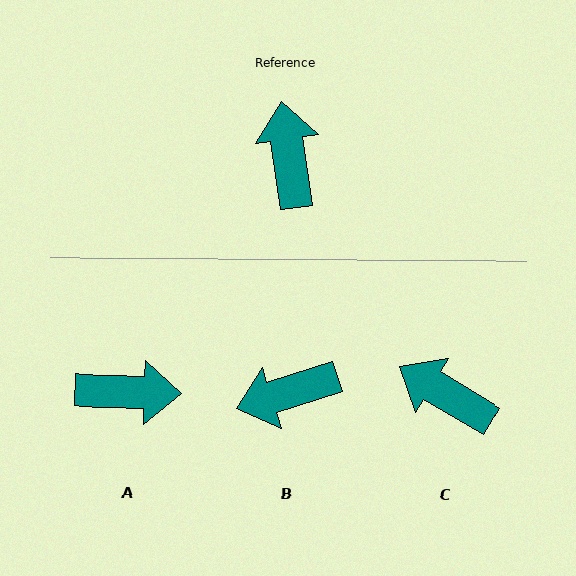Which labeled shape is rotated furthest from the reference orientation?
A, about 100 degrees away.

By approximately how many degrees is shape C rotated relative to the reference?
Approximately 51 degrees counter-clockwise.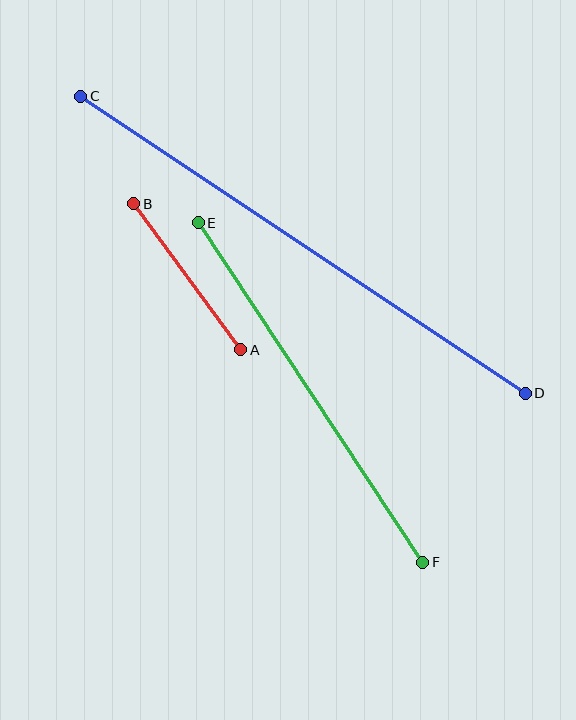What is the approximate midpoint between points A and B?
The midpoint is at approximately (187, 277) pixels.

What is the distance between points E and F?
The distance is approximately 407 pixels.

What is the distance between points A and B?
The distance is approximately 181 pixels.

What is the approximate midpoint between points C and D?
The midpoint is at approximately (303, 245) pixels.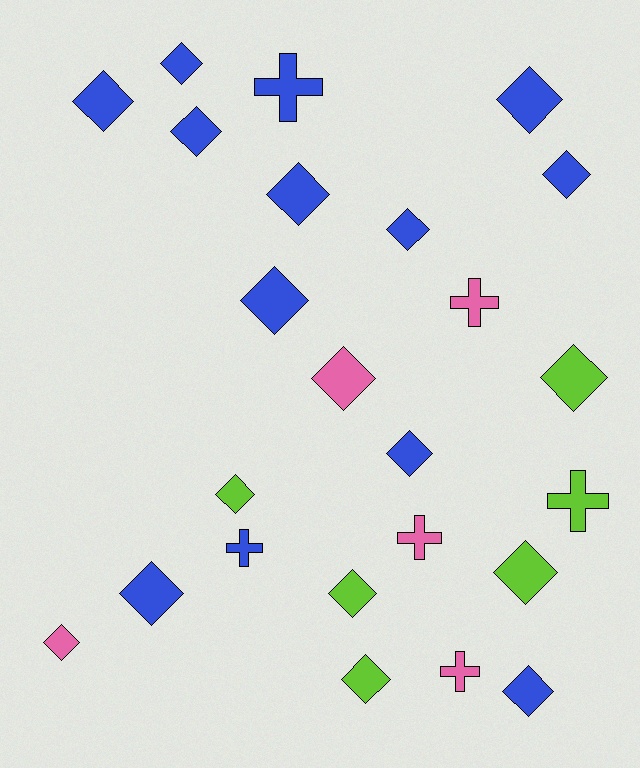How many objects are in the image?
There are 24 objects.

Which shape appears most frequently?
Diamond, with 18 objects.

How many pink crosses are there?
There are 3 pink crosses.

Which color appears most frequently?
Blue, with 13 objects.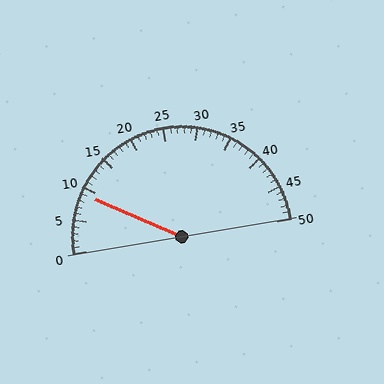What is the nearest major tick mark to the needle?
The nearest major tick mark is 10.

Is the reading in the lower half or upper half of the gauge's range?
The reading is in the lower half of the range (0 to 50).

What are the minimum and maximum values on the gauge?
The gauge ranges from 0 to 50.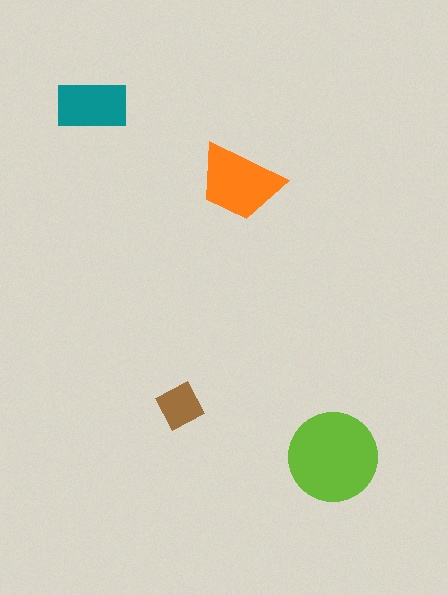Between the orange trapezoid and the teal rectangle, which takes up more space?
The orange trapezoid.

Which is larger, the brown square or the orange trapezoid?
The orange trapezoid.